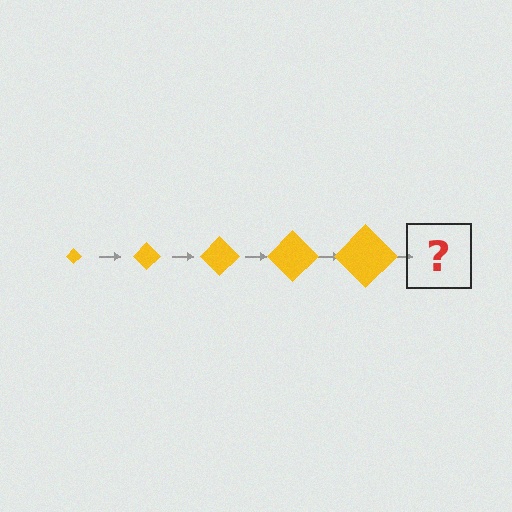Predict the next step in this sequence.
The next step is a yellow diamond, larger than the previous one.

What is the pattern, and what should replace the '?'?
The pattern is that the diamond gets progressively larger each step. The '?' should be a yellow diamond, larger than the previous one.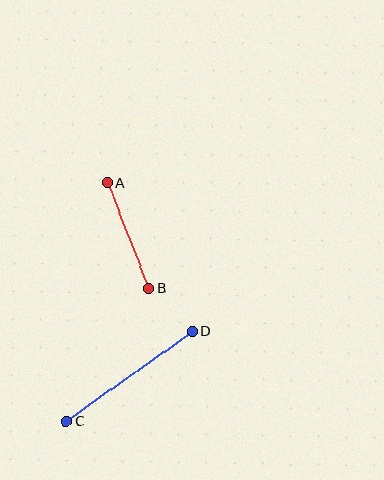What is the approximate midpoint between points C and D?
The midpoint is at approximately (129, 376) pixels.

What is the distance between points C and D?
The distance is approximately 155 pixels.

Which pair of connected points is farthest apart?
Points C and D are farthest apart.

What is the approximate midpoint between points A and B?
The midpoint is at approximately (128, 236) pixels.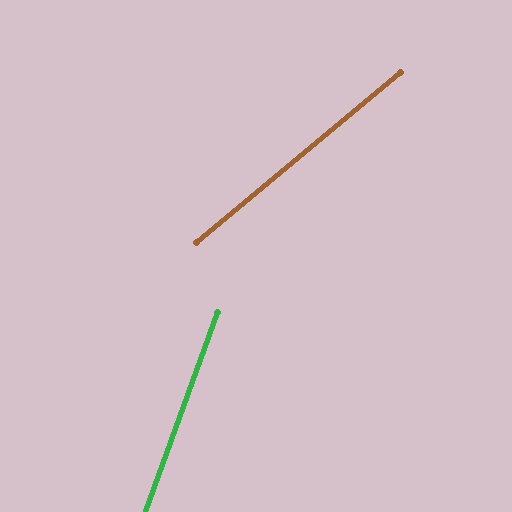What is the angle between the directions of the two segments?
Approximately 30 degrees.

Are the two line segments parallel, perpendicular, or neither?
Neither parallel nor perpendicular — they differ by about 30°.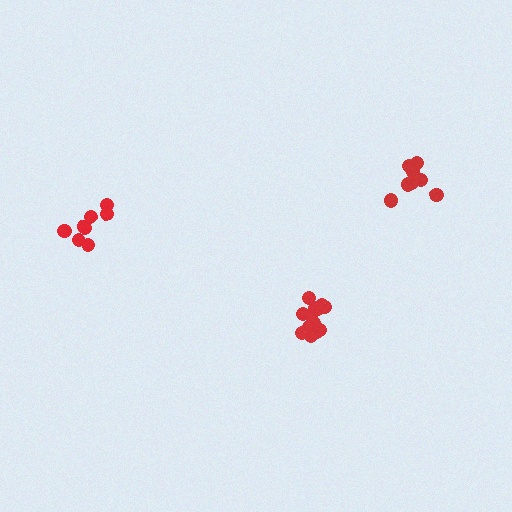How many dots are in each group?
Group 1: 13 dots, Group 2: 8 dots, Group 3: 8 dots (29 total).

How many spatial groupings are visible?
There are 3 spatial groupings.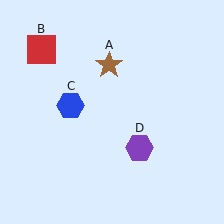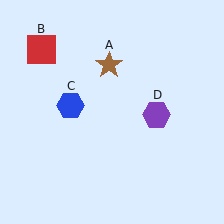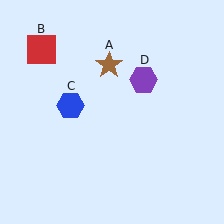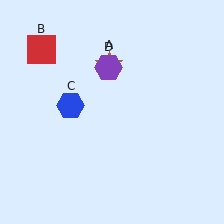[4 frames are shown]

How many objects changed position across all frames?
1 object changed position: purple hexagon (object D).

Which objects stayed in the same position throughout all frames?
Brown star (object A) and red square (object B) and blue hexagon (object C) remained stationary.